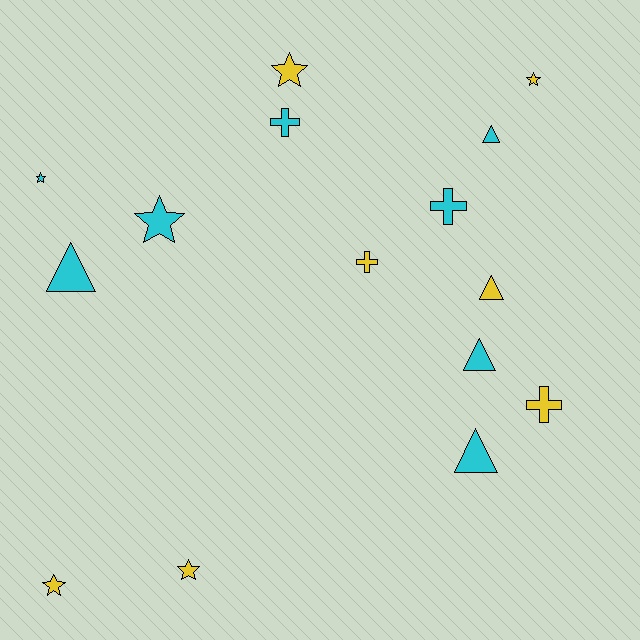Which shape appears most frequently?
Star, with 6 objects.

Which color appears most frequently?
Cyan, with 8 objects.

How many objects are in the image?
There are 15 objects.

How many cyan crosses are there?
There are 2 cyan crosses.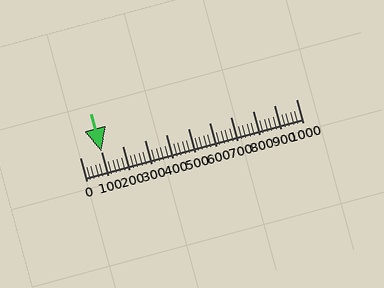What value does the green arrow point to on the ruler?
The green arrow points to approximately 101.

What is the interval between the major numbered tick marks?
The major tick marks are spaced 100 units apart.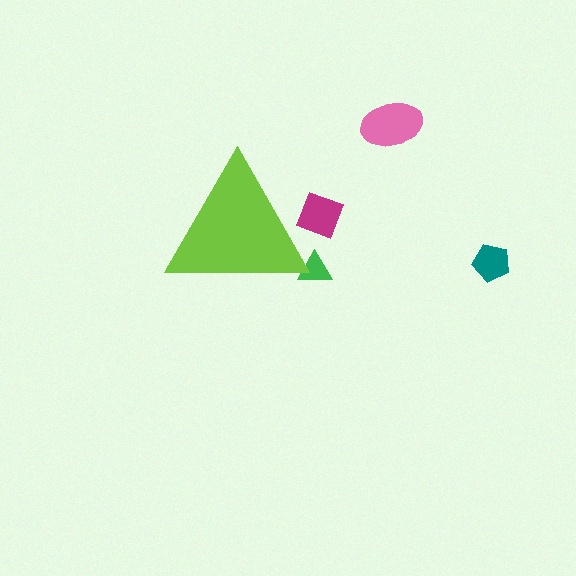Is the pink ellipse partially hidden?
No, the pink ellipse is fully visible.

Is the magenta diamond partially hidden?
Yes, the magenta diamond is partially hidden behind the lime triangle.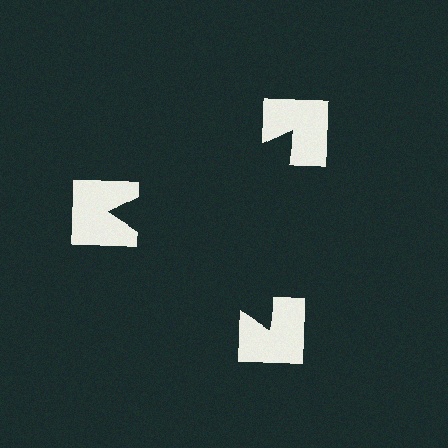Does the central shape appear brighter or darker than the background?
It typically appears slightly darker than the background, even though no actual brightness change is drawn.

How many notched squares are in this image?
There are 3 — one at each vertex of the illusory triangle.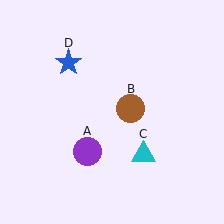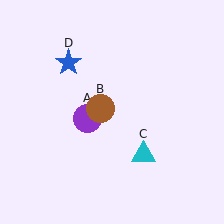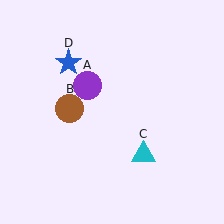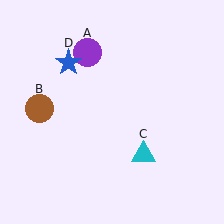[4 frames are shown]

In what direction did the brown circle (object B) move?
The brown circle (object B) moved left.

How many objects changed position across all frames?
2 objects changed position: purple circle (object A), brown circle (object B).